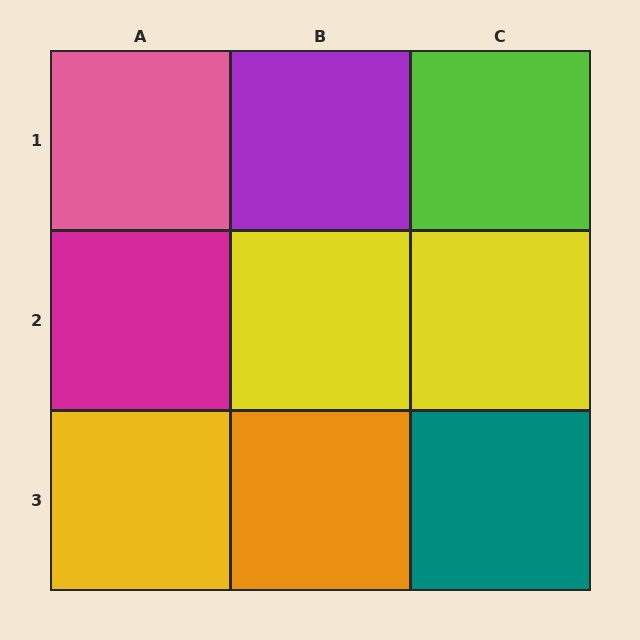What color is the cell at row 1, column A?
Pink.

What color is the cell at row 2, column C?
Yellow.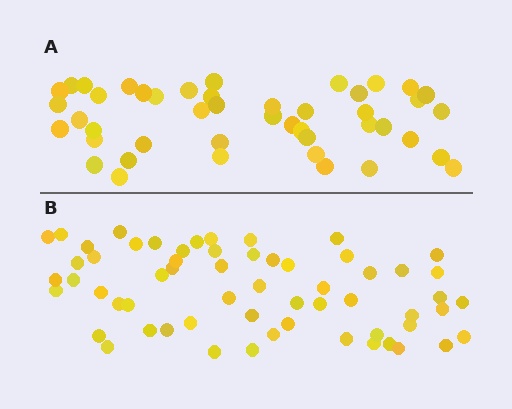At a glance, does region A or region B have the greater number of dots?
Region B (the bottom region) has more dots.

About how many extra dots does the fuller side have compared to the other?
Region B has approximately 15 more dots than region A.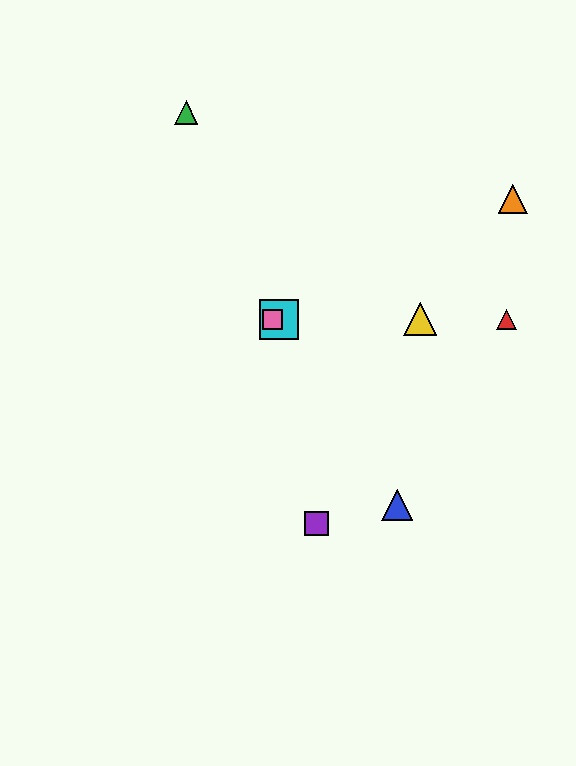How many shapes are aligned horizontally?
4 shapes (the red triangle, the yellow triangle, the cyan square, the pink square) are aligned horizontally.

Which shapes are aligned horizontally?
The red triangle, the yellow triangle, the cyan square, the pink square are aligned horizontally.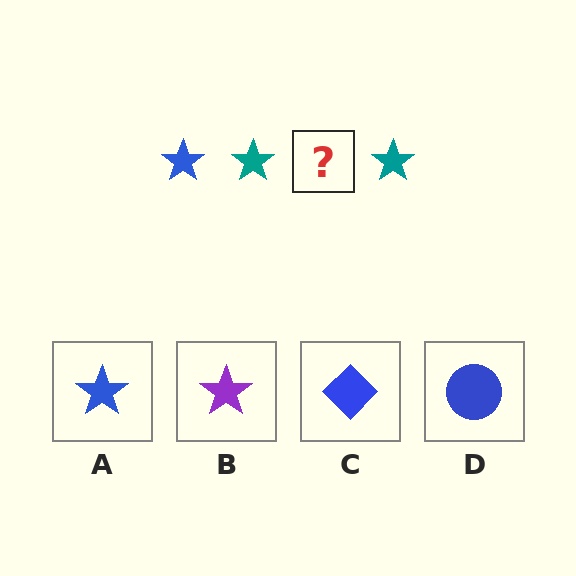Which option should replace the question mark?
Option A.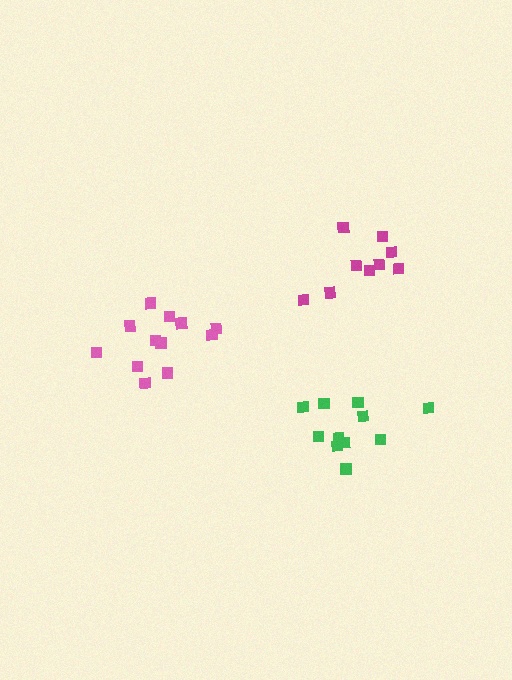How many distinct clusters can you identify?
There are 3 distinct clusters.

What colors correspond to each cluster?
The clusters are colored: pink, green, magenta.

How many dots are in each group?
Group 1: 12 dots, Group 2: 11 dots, Group 3: 9 dots (32 total).